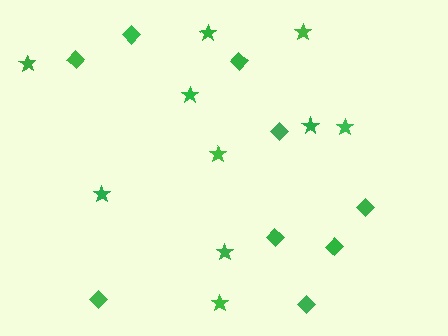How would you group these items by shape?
There are 2 groups: one group of stars (10) and one group of diamonds (9).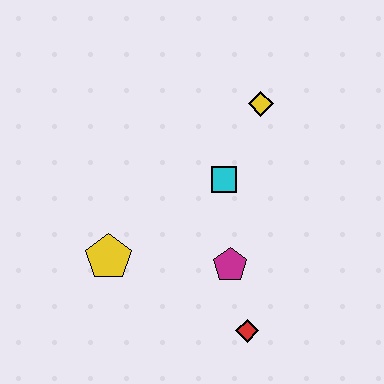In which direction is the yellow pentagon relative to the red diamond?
The yellow pentagon is to the left of the red diamond.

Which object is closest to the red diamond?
The magenta pentagon is closest to the red diamond.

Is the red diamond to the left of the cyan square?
No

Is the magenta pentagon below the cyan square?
Yes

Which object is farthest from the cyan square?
The red diamond is farthest from the cyan square.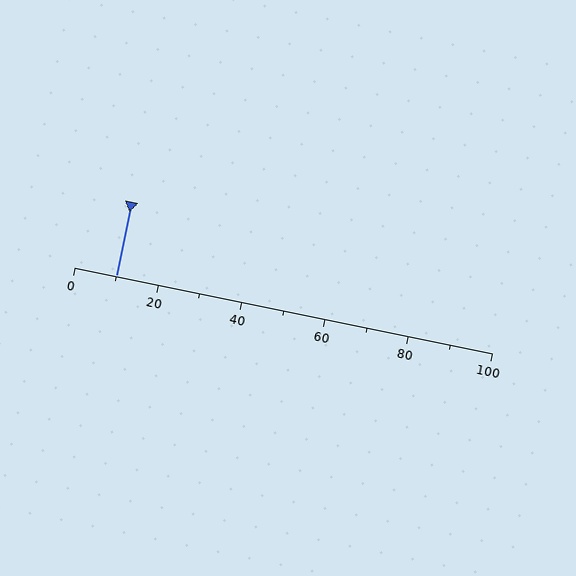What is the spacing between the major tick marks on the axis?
The major ticks are spaced 20 apart.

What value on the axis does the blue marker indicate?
The marker indicates approximately 10.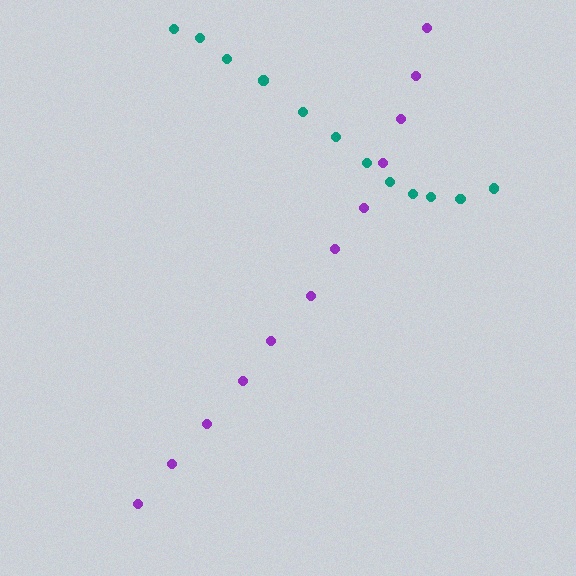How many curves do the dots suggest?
There are 2 distinct paths.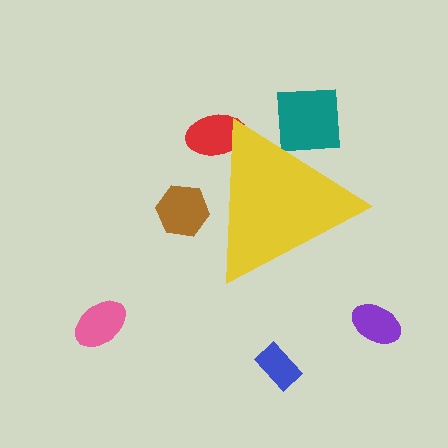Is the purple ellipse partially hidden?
No, the purple ellipse is fully visible.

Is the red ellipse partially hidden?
Yes, the red ellipse is partially hidden behind the yellow triangle.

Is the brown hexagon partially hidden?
Yes, the brown hexagon is partially hidden behind the yellow triangle.